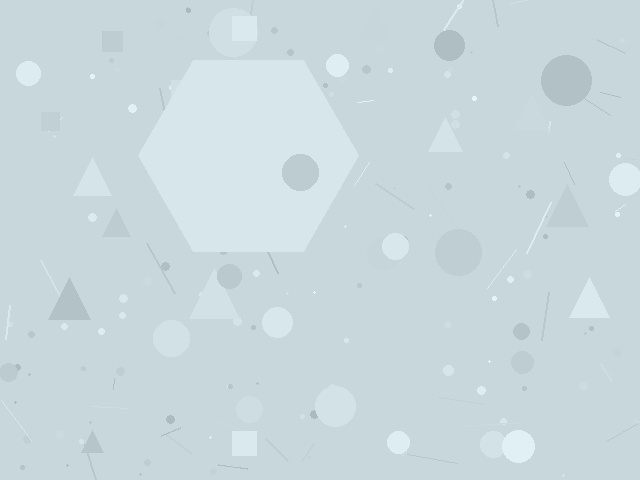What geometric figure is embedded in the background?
A hexagon is embedded in the background.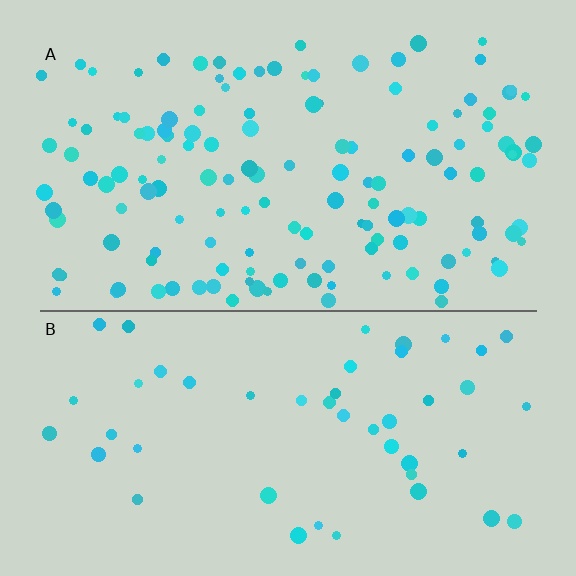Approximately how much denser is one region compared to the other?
Approximately 2.9× — region A over region B.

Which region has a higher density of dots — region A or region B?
A (the top).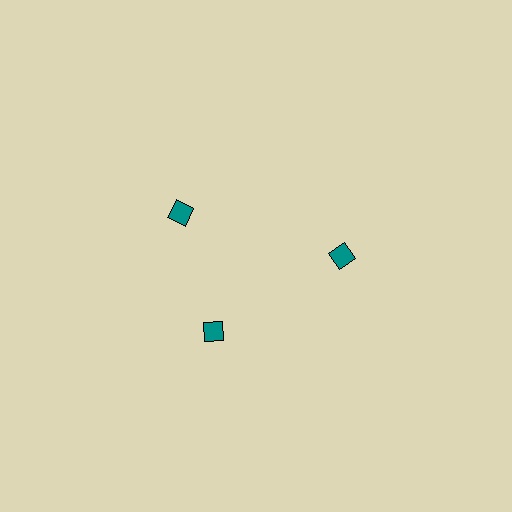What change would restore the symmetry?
The symmetry would be restored by rotating it back into even spacing with its neighbors so that all 3 diamonds sit at equal angles and equal distance from the center.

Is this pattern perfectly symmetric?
No. The 3 teal diamonds are arranged in a ring, but one element near the 11 o'clock position is rotated out of alignment along the ring, breaking the 3-fold rotational symmetry.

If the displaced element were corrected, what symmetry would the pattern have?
It would have 3-fold rotational symmetry — the pattern would map onto itself every 120 degrees.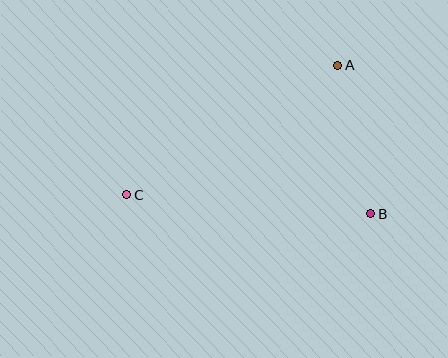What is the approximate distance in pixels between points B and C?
The distance between B and C is approximately 245 pixels.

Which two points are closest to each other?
Points A and B are closest to each other.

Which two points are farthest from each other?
Points A and C are farthest from each other.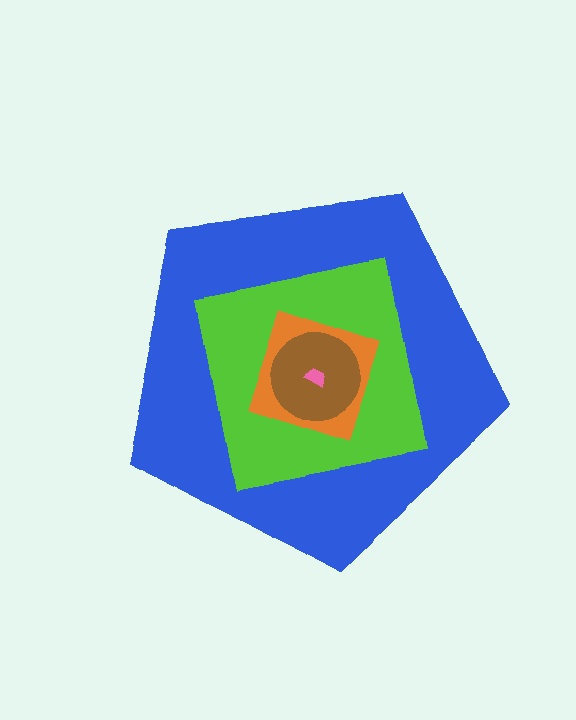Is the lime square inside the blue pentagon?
Yes.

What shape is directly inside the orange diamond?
The brown circle.